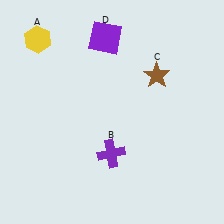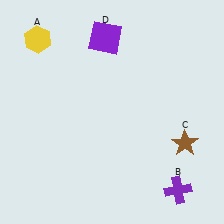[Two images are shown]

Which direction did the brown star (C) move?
The brown star (C) moved down.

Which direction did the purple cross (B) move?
The purple cross (B) moved right.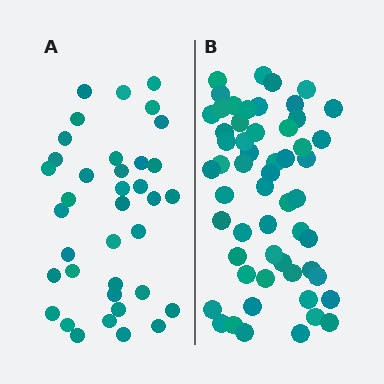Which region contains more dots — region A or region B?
Region B (the right region) has more dots.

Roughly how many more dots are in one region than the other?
Region B has approximately 20 more dots than region A.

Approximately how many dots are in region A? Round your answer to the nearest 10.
About 40 dots. (The exact count is 37, which rounds to 40.)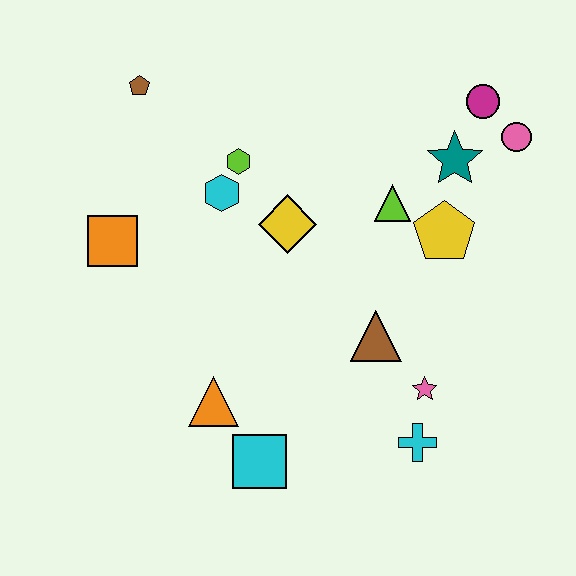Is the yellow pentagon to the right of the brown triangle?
Yes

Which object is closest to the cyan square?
The orange triangle is closest to the cyan square.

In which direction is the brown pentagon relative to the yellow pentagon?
The brown pentagon is to the left of the yellow pentagon.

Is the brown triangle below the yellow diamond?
Yes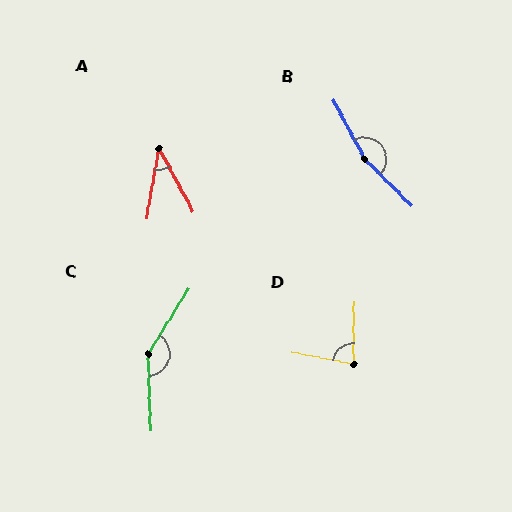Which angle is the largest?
B, at approximately 163 degrees.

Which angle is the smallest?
A, at approximately 38 degrees.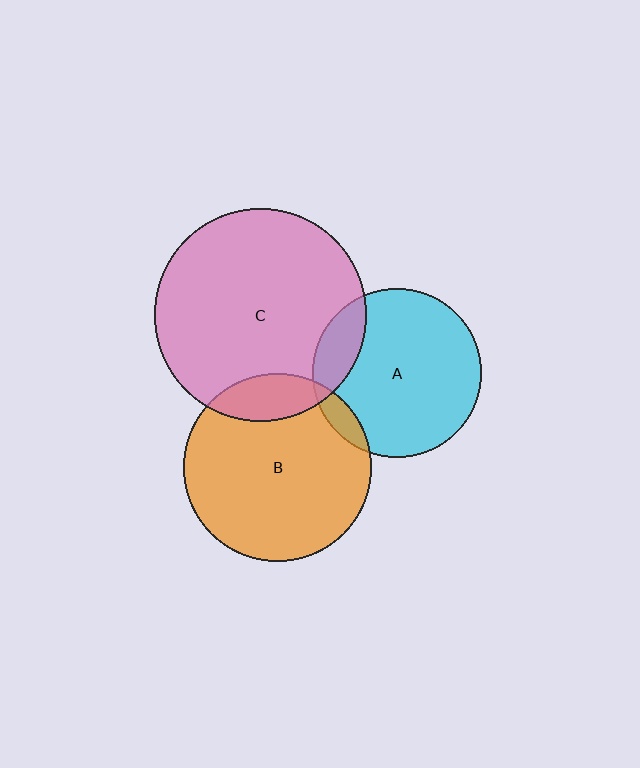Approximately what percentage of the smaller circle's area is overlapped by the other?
Approximately 5%.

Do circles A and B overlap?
Yes.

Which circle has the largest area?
Circle C (pink).